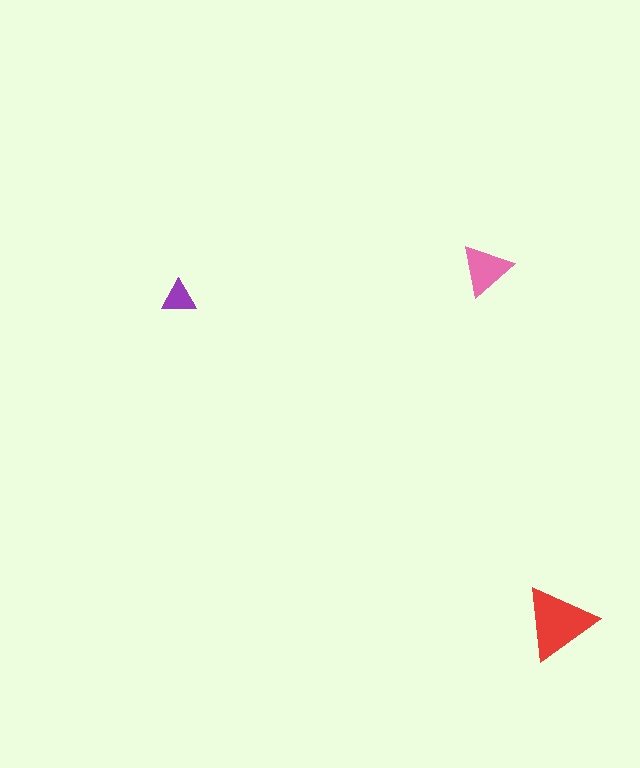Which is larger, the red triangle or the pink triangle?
The red one.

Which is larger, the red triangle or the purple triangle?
The red one.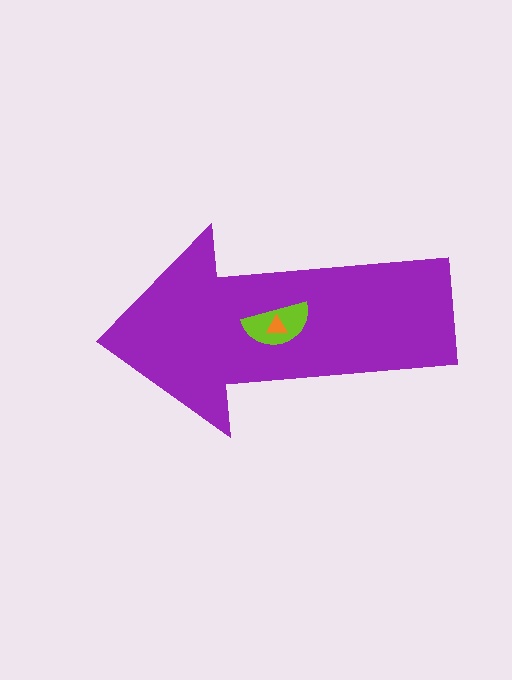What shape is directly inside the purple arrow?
The lime semicircle.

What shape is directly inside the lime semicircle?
The orange triangle.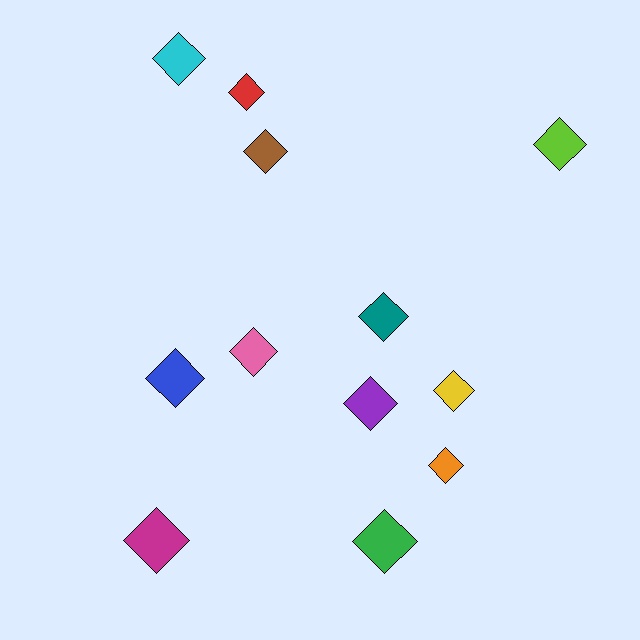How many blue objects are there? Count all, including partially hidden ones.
There is 1 blue object.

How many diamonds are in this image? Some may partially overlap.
There are 12 diamonds.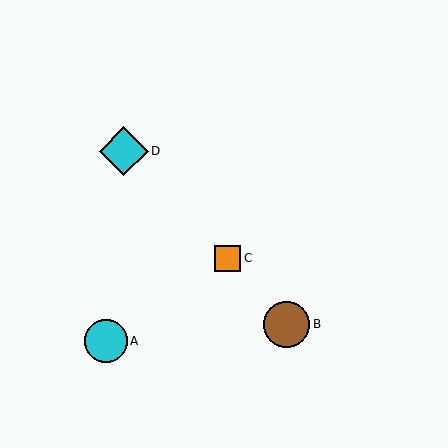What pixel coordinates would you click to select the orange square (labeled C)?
Click at (228, 258) to select the orange square C.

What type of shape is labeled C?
Shape C is an orange square.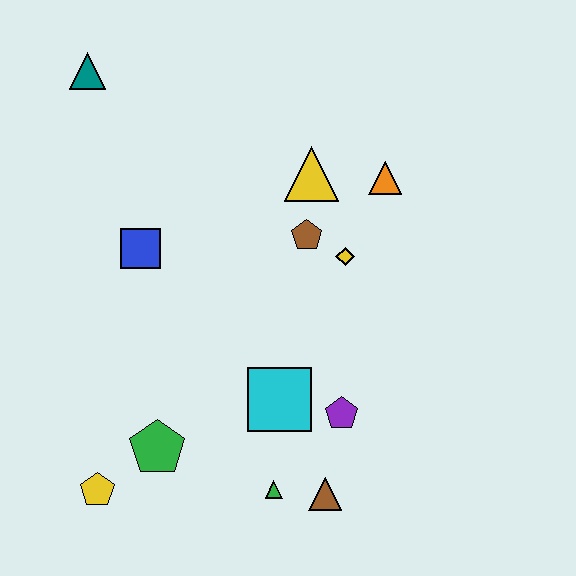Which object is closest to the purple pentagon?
The cyan square is closest to the purple pentagon.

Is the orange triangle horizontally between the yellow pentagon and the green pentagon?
No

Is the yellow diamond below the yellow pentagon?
No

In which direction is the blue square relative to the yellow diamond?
The blue square is to the left of the yellow diamond.